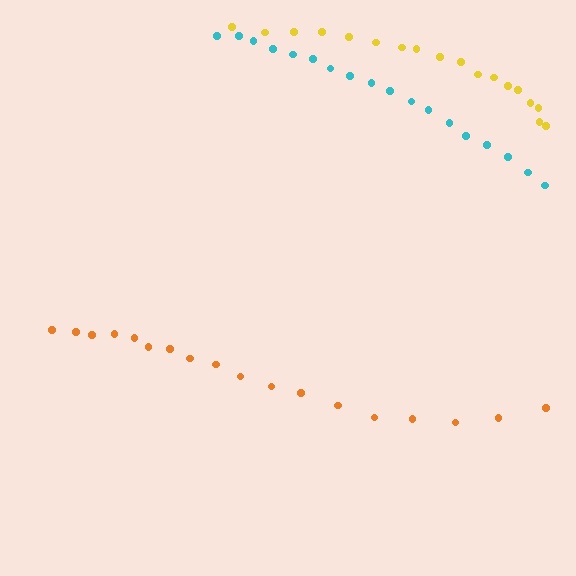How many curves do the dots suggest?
There are 3 distinct paths.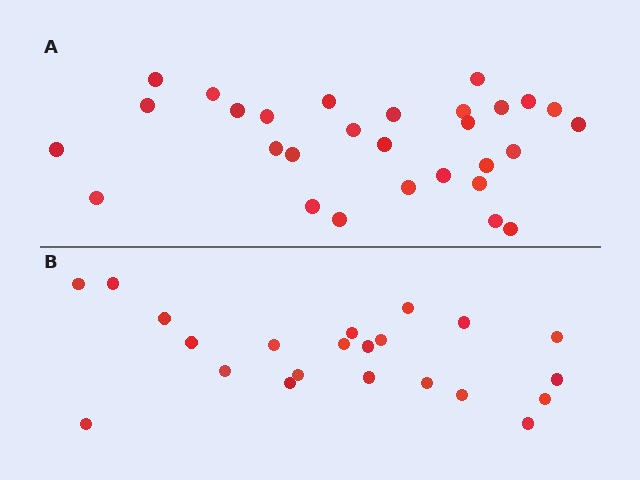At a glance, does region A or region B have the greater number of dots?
Region A (the top region) has more dots.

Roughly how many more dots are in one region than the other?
Region A has roughly 8 or so more dots than region B.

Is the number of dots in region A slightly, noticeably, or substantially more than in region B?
Region A has noticeably more, but not dramatically so. The ratio is roughly 1.3 to 1.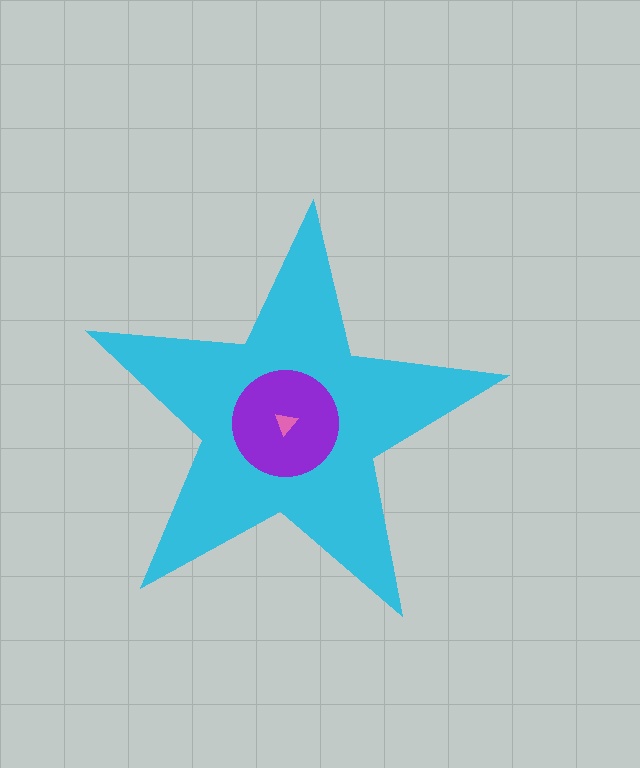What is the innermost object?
The pink triangle.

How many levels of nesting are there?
3.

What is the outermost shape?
The cyan star.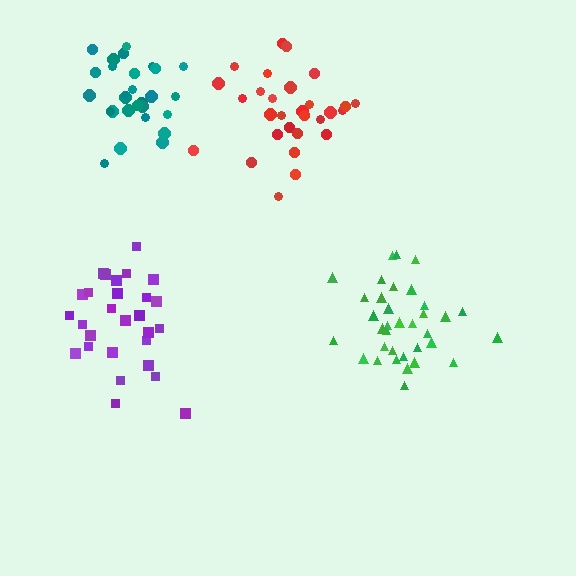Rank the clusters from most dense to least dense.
teal, green, red, purple.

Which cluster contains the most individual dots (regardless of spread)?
Green (35).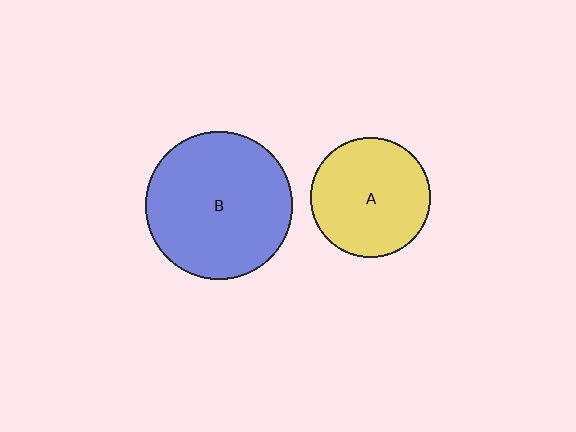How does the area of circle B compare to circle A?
Approximately 1.5 times.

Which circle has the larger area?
Circle B (blue).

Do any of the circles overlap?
No, none of the circles overlap.